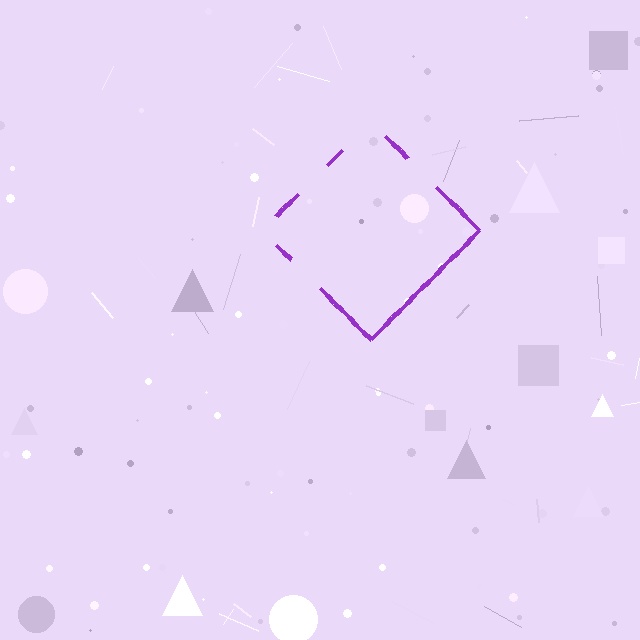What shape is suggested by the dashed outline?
The dashed outline suggests a diamond.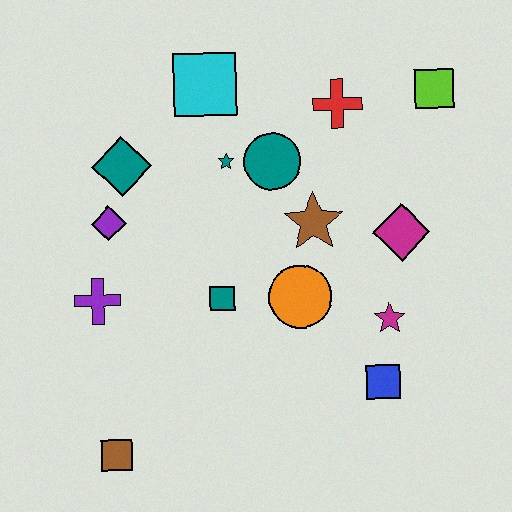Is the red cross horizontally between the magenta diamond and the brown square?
Yes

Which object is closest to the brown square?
The purple cross is closest to the brown square.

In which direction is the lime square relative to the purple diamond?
The lime square is to the right of the purple diamond.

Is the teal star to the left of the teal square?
No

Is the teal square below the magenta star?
No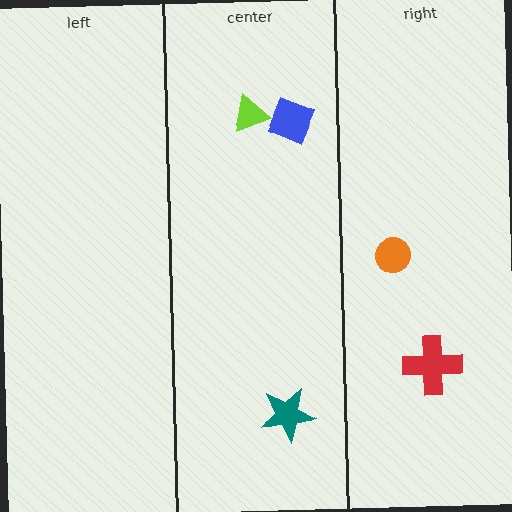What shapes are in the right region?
The orange circle, the red cross.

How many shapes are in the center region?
3.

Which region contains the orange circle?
The right region.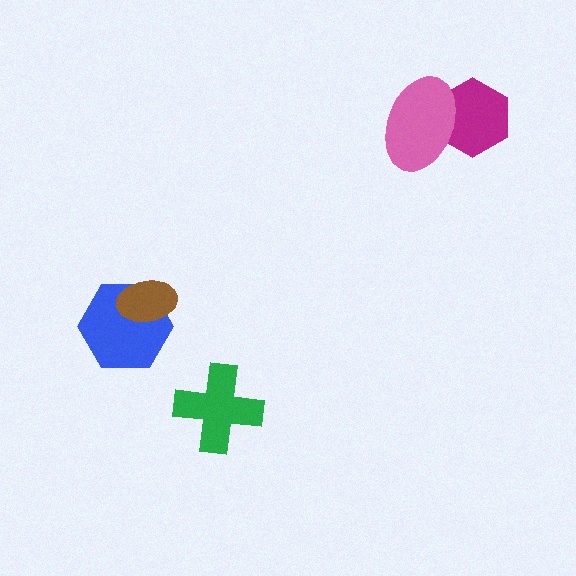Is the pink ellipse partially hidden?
No, no other shape covers it.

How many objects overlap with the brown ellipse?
1 object overlaps with the brown ellipse.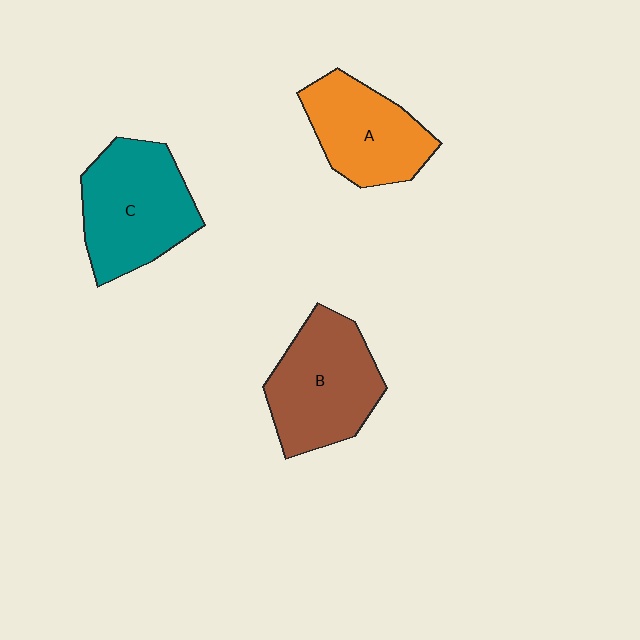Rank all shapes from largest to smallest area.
From largest to smallest: C (teal), B (brown), A (orange).